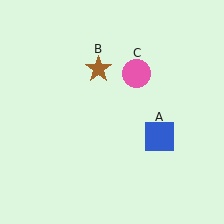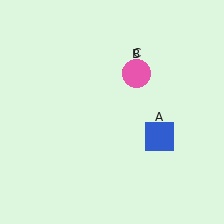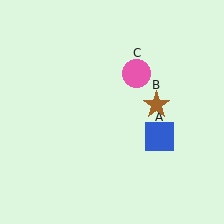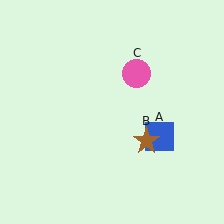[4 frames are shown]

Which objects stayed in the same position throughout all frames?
Blue square (object A) and pink circle (object C) remained stationary.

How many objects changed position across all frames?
1 object changed position: brown star (object B).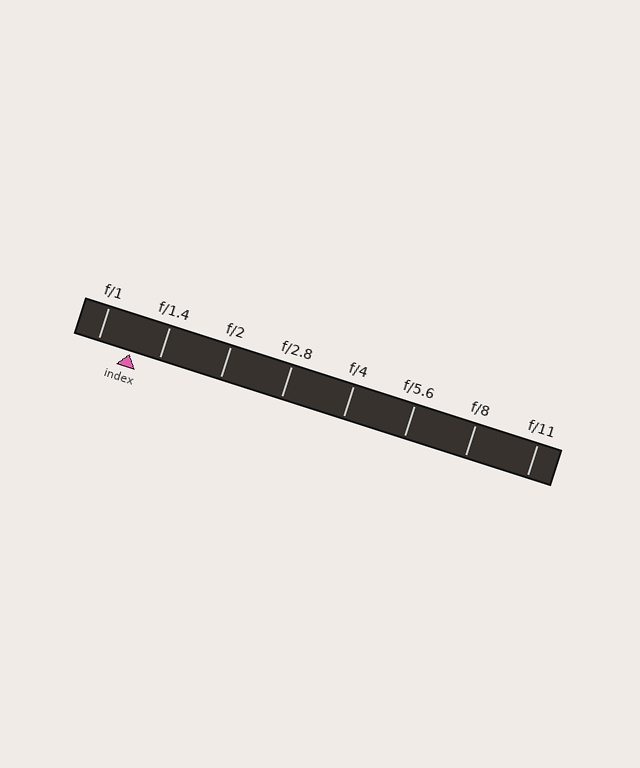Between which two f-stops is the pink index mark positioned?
The index mark is between f/1 and f/1.4.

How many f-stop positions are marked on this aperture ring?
There are 8 f-stop positions marked.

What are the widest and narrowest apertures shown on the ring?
The widest aperture shown is f/1 and the narrowest is f/11.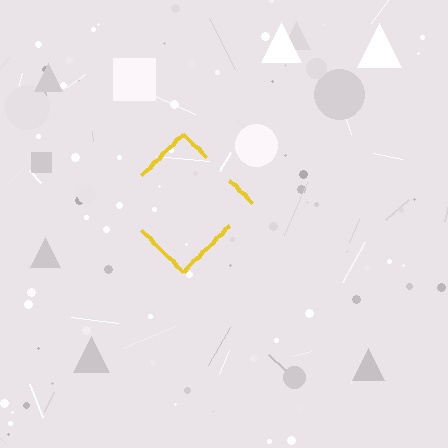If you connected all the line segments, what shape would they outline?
They would outline a diamond.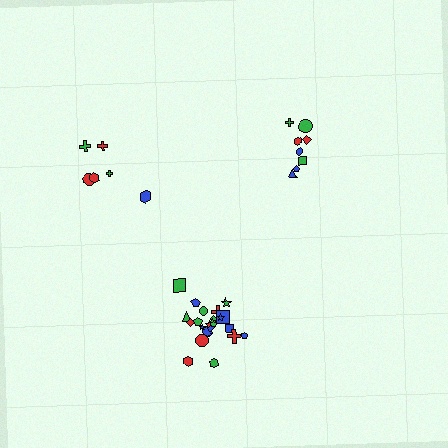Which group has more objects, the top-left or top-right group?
The top-right group.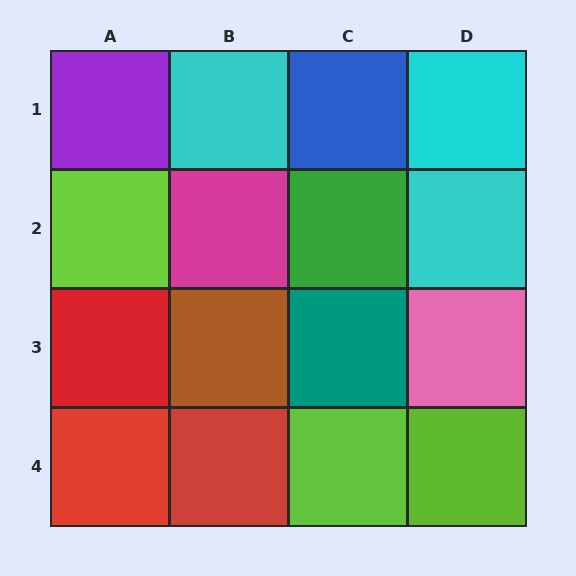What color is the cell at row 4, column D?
Lime.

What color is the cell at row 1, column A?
Purple.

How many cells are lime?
3 cells are lime.